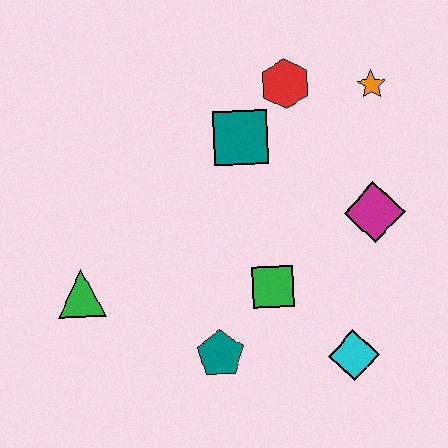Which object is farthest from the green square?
The orange star is farthest from the green square.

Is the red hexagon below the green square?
No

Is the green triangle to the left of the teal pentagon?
Yes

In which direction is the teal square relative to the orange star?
The teal square is to the left of the orange star.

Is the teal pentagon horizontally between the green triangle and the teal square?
Yes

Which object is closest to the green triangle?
The teal pentagon is closest to the green triangle.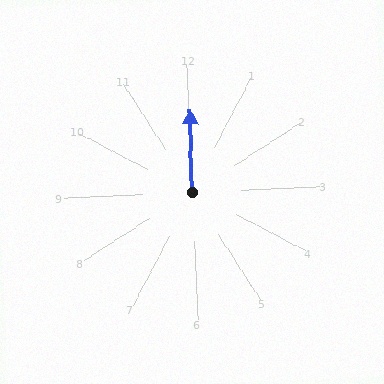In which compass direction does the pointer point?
North.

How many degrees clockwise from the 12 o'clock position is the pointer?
Approximately 1 degrees.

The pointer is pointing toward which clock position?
Roughly 12 o'clock.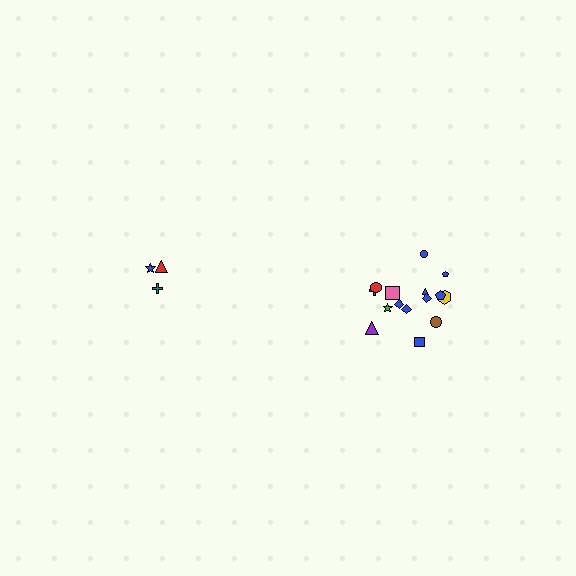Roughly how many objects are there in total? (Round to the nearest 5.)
Roughly 20 objects in total.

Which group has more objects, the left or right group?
The right group.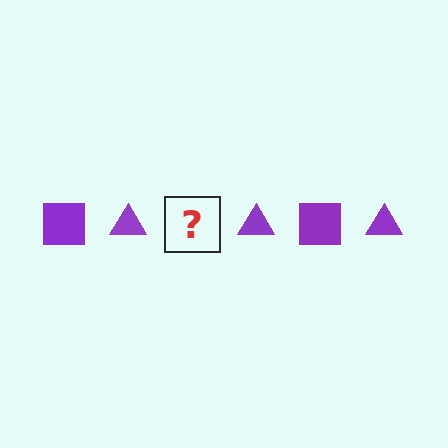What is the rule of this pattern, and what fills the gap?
The rule is that the pattern cycles through square, triangle shapes in purple. The gap should be filled with a purple square.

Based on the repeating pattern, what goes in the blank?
The blank should be a purple square.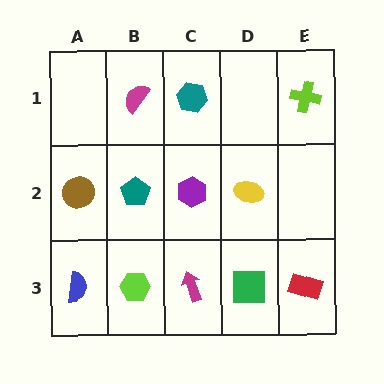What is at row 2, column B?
A teal pentagon.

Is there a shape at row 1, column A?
No, that cell is empty.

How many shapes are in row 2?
4 shapes.